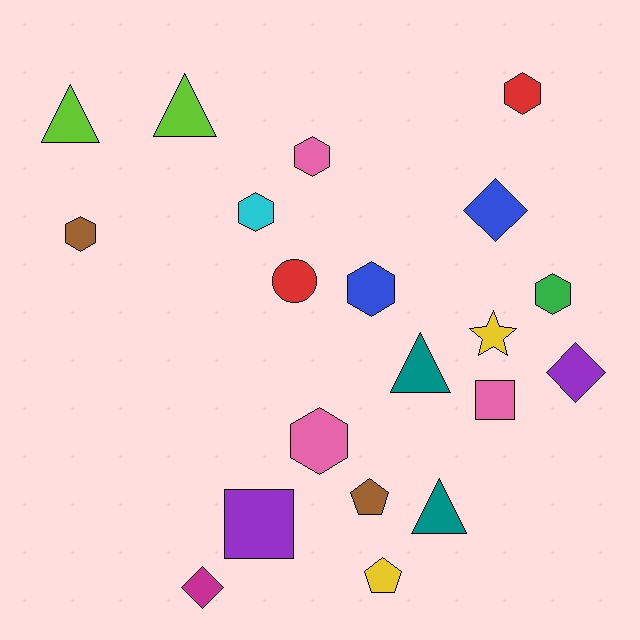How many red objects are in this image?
There are 2 red objects.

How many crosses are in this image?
There are no crosses.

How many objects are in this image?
There are 20 objects.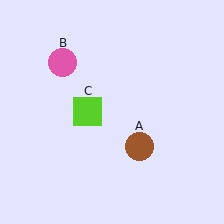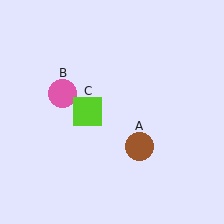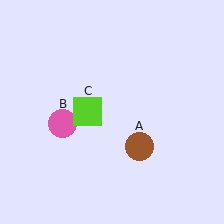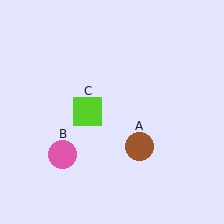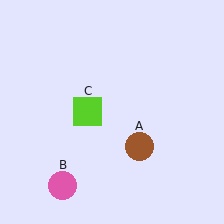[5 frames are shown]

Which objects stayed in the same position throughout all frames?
Brown circle (object A) and lime square (object C) remained stationary.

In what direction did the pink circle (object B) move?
The pink circle (object B) moved down.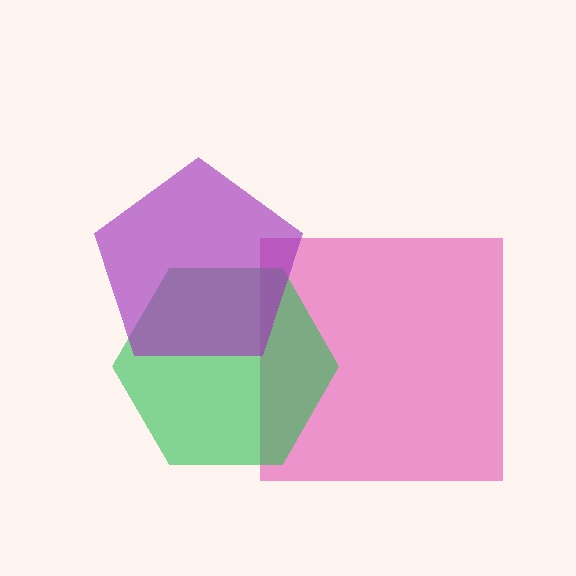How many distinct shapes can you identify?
There are 3 distinct shapes: a pink square, a green hexagon, a purple pentagon.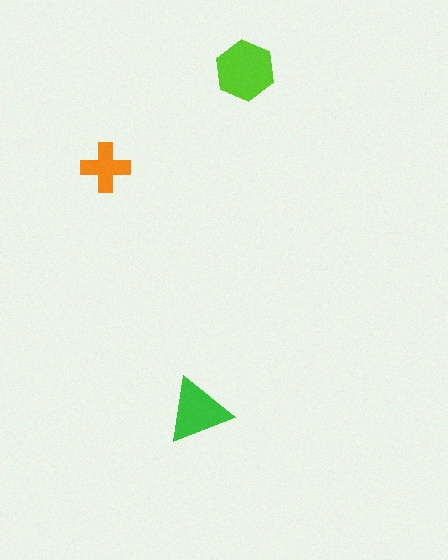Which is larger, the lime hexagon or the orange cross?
The lime hexagon.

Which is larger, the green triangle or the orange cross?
The green triangle.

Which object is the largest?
The lime hexagon.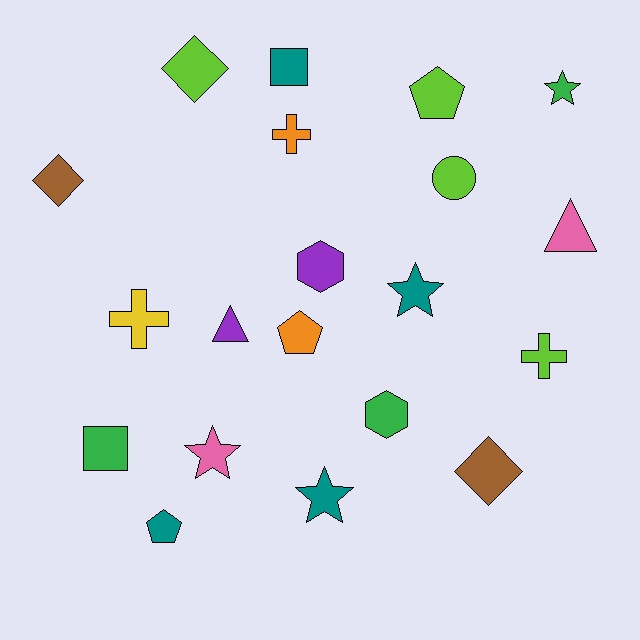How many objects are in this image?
There are 20 objects.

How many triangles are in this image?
There are 2 triangles.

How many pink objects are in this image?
There are 2 pink objects.